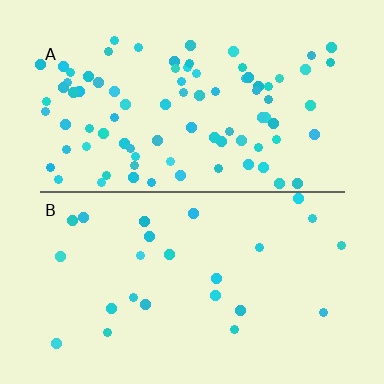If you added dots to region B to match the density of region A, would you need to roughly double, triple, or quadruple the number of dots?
Approximately triple.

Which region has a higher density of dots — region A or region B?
A (the top).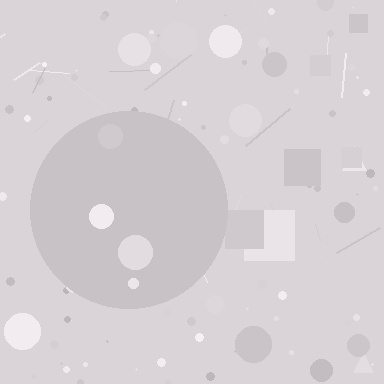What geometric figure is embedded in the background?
A circle is embedded in the background.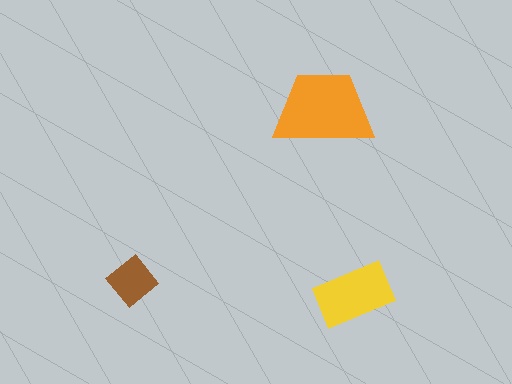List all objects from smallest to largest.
The brown diamond, the yellow rectangle, the orange trapezoid.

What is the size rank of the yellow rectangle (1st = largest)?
2nd.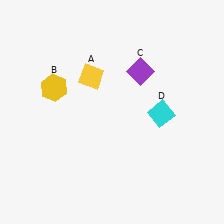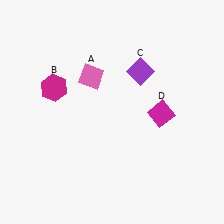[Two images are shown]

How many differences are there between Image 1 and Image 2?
There are 3 differences between the two images.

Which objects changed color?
A changed from yellow to pink. B changed from yellow to magenta. D changed from cyan to magenta.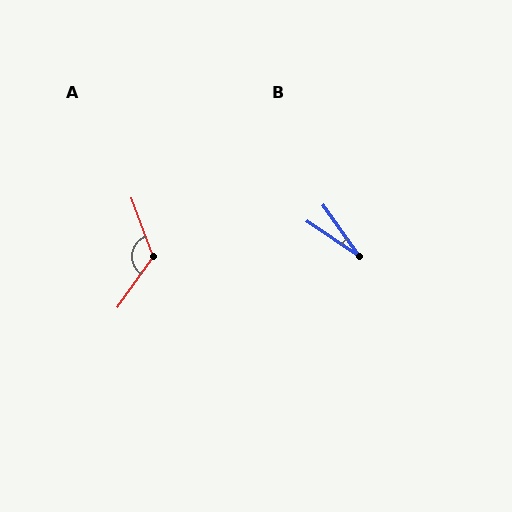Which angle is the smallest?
B, at approximately 21 degrees.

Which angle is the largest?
A, at approximately 124 degrees.